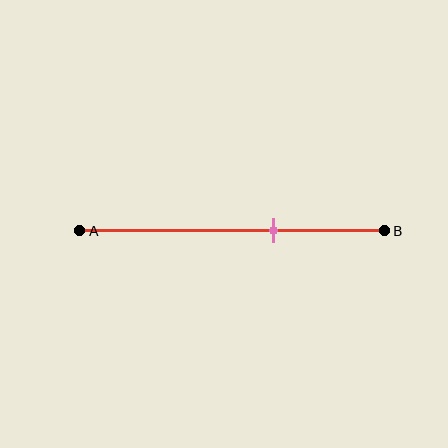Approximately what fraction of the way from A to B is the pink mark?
The pink mark is approximately 65% of the way from A to B.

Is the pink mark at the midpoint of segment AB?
No, the mark is at about 65% from A, not at the 50% midpoint.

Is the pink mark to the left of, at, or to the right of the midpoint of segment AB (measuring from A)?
The pink mark is to the right of the midpoint of segment AB.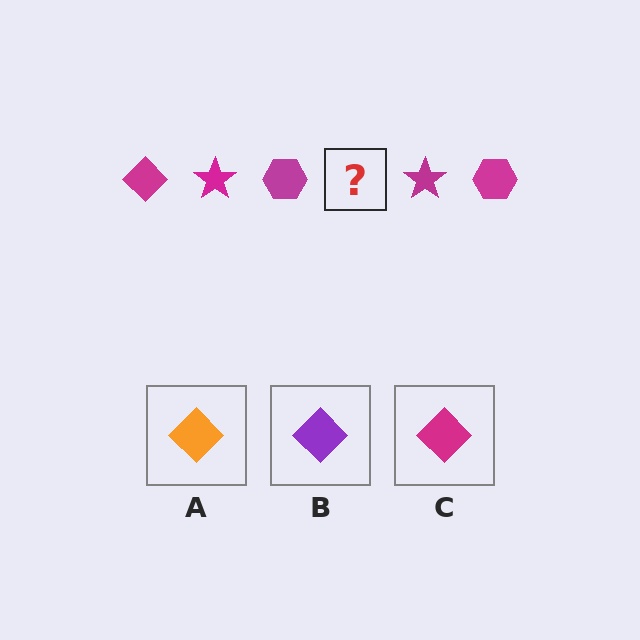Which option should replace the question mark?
Option C.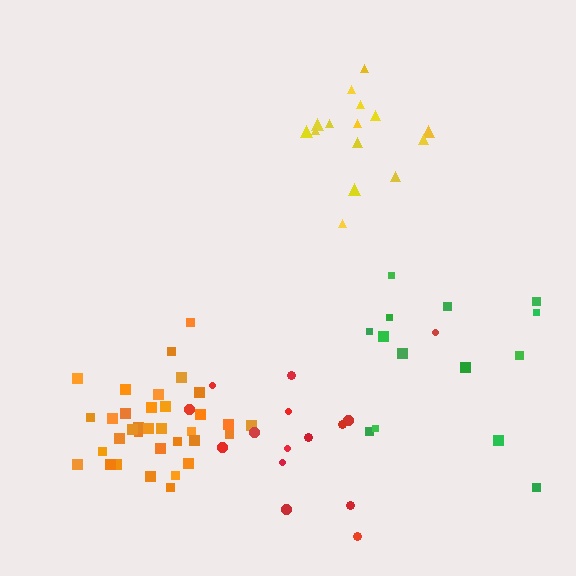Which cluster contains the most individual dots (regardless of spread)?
Orange (35).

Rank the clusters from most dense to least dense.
orange, yellow, red, green.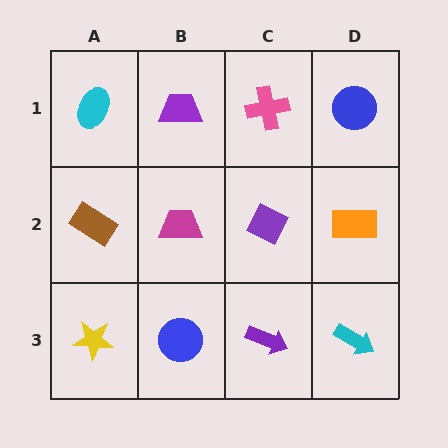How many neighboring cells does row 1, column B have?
3.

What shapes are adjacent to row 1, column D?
An orange rectangle (row 2, column D), a pink cross (row 1, column C).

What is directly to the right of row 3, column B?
A purple arrow.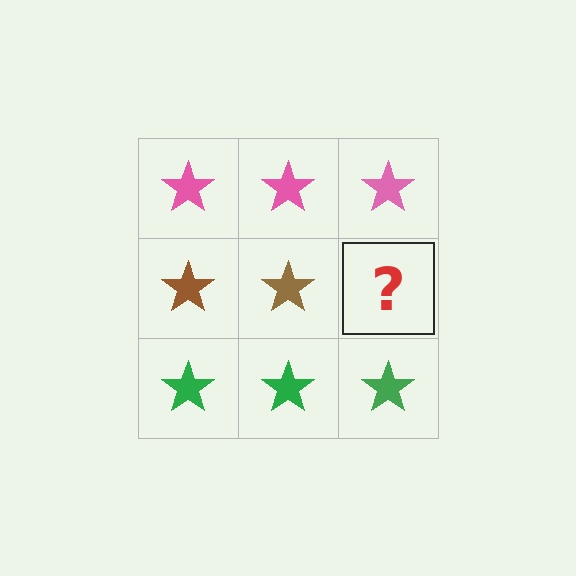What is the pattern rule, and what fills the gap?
The rule is that each row has a consistent color. The gap should be filled with a brown star.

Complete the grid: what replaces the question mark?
The question mark should be replaced with a brown star.